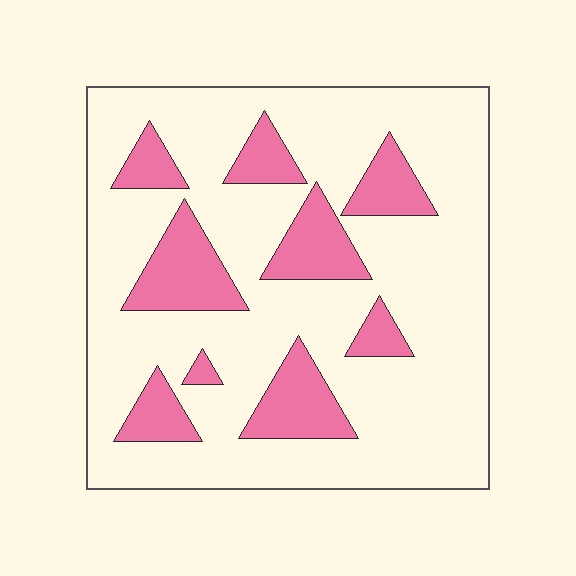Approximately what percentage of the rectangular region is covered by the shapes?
Approximately 20%.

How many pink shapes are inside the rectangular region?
9.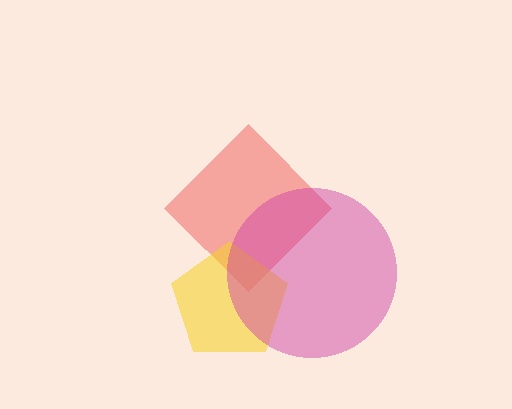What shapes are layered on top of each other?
The layered shapes are: a red diamond, a yellow pentagon, a magenta circle.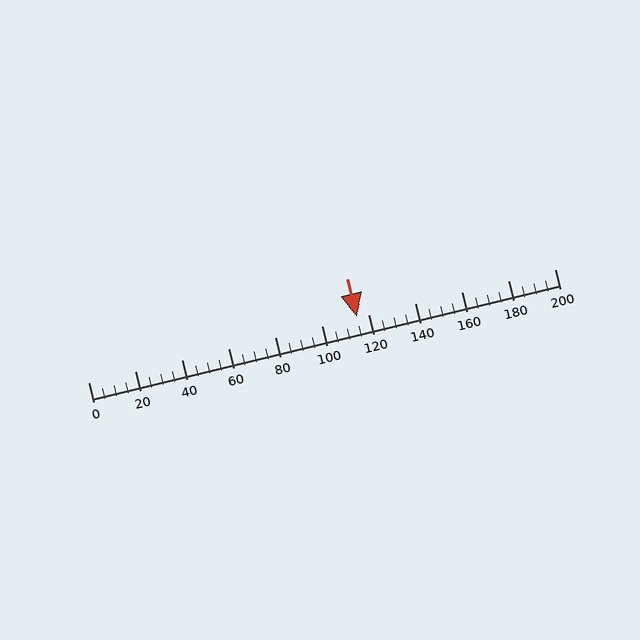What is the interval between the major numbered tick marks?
The major tick marks are spaced 20 units apart.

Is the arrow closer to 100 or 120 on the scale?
The arrow is closer to 120.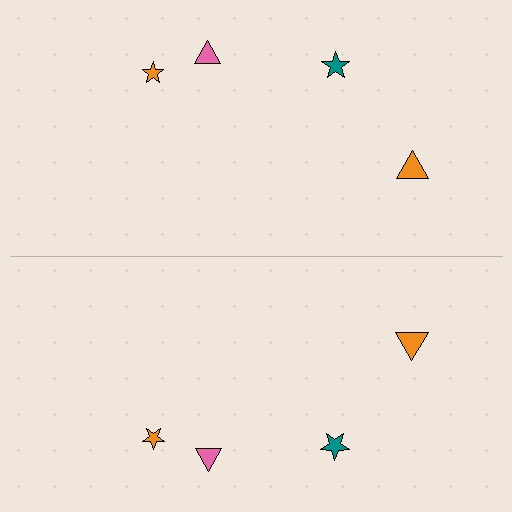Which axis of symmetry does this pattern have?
The pattern has a horizontal axis of symmetry running through the center of the image.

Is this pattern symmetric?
Yes, this pattern has bilateral (reflection) symmetry.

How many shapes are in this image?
There are 8 shapes in this image.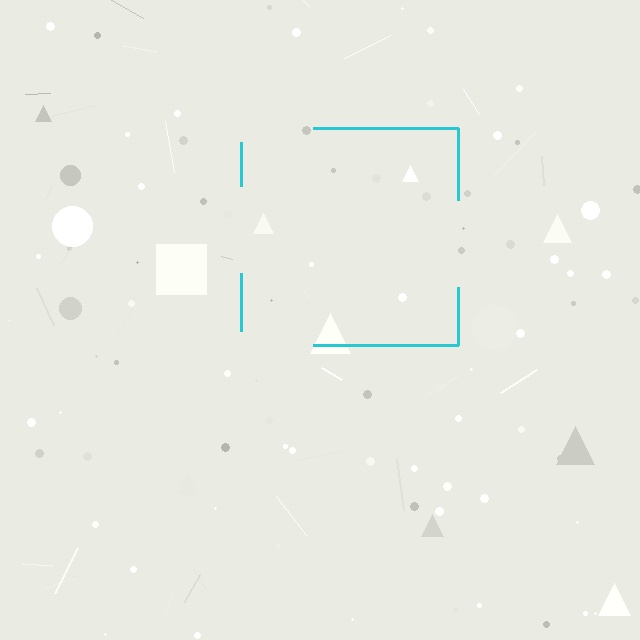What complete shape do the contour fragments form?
The contour fragments form a square.